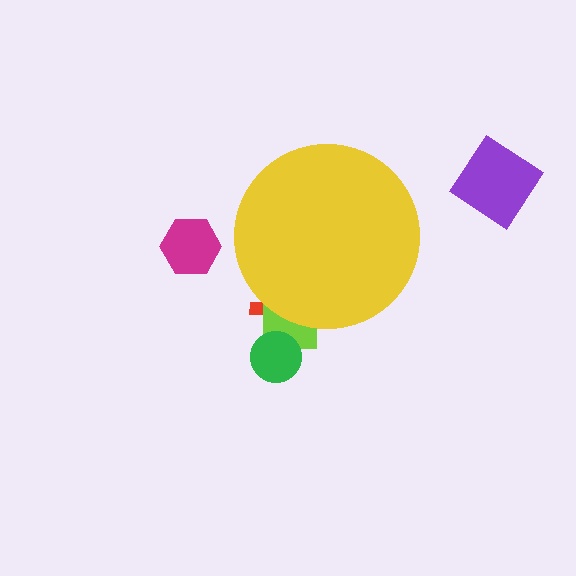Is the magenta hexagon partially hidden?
No, the magenta hexagon is fully visible.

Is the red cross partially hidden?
Yes, the red cross is partially hidden behind the yellow circle.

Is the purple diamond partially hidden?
No, the purple diamond is fully visible.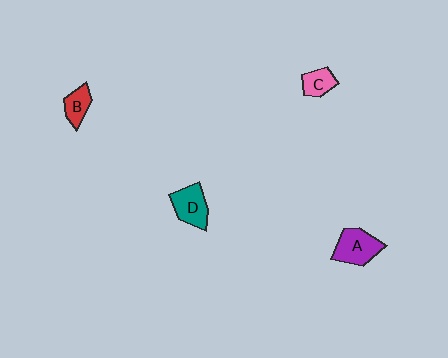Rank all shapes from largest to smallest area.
From largest to smallest: A (purple), D (teal), B (red), C (pink).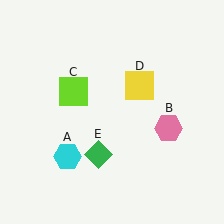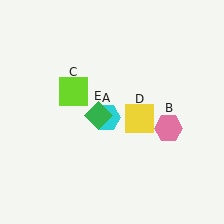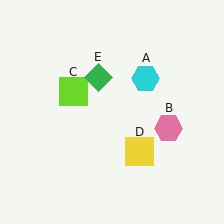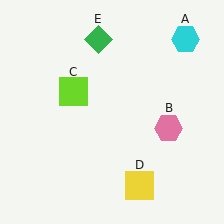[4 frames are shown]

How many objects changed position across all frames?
3 objects changed position: cyan hexagon (object A), yellow square (object D), green diamond (object E).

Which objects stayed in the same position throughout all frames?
Pink hexagon (object B) and lime square (object C) remained stationary.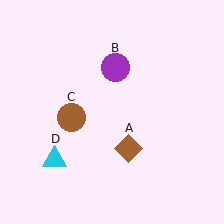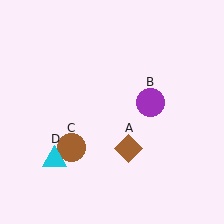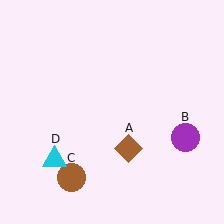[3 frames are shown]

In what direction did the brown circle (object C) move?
The brown circle (object C) moved down.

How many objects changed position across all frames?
2 objects changed position: purple circle (object B), brown circle (object C).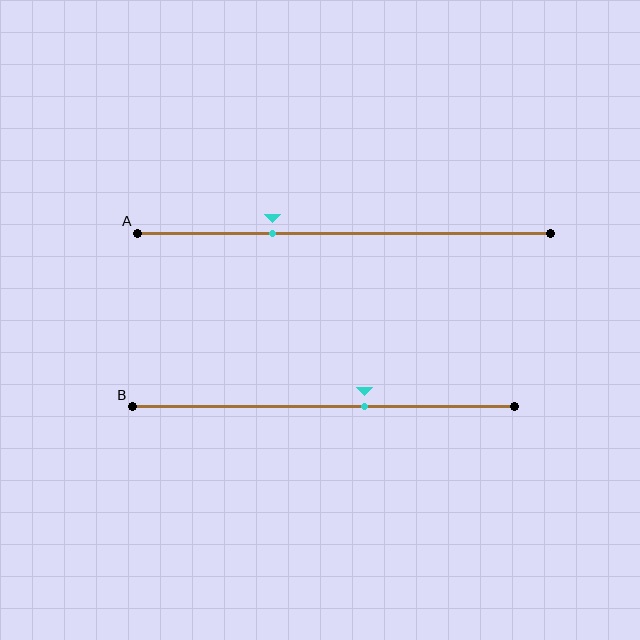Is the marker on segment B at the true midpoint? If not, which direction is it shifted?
No, the marker on segment B is shifted to the right by about 11% of the segment length.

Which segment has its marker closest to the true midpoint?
Segment B has its marker closest to the true midpoint.